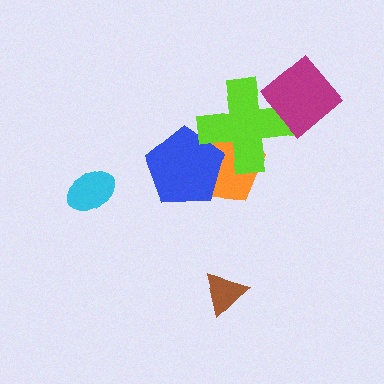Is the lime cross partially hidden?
Yes, it is partially covered by another shape.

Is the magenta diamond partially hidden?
No, no other shape covers it.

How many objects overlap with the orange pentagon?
2 objects overlap with the orange pentagon.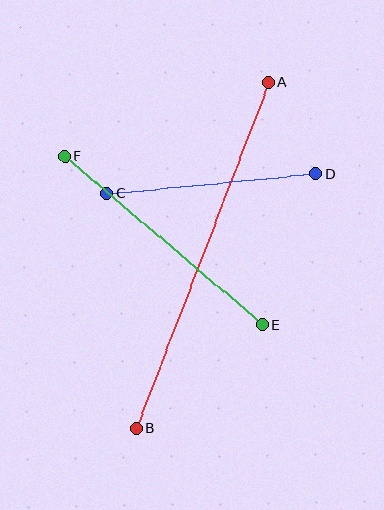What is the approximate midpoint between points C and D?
The midpoint is at approximately (211, 184) pixels.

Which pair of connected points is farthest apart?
Points A and B are farthest apart.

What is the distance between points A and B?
The distance is approximately 371 pixels.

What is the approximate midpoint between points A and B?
The midpoint is at approximately (202, 255) pixels.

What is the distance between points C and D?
The distance is approximately 209 pixels.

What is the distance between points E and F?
The distance is approximately 260 pixels.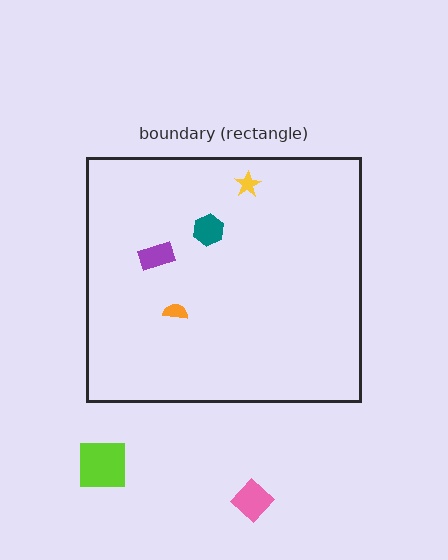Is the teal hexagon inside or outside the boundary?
Inside.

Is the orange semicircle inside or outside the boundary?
Inside.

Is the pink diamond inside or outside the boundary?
Outside.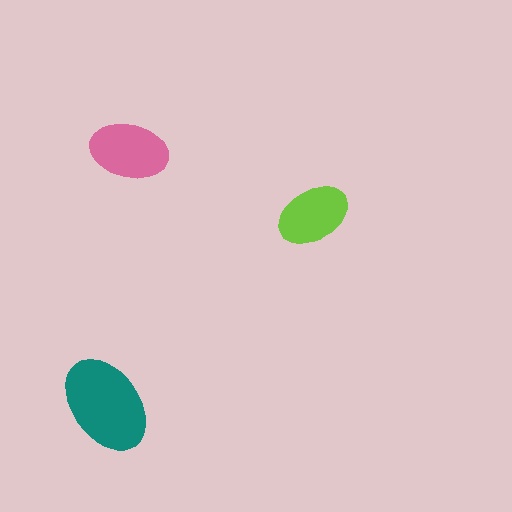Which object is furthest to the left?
The teal ellipse is leftmost.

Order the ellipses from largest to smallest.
the teal one, the pink one, the lime one.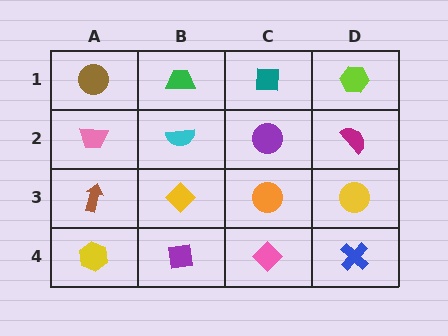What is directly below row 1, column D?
A magenta semicircle.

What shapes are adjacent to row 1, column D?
A magenta semicircle (row 2, column D), a teal square (row 1, column C).